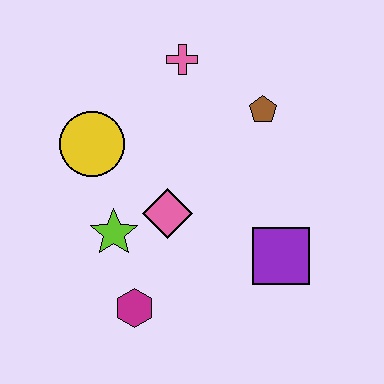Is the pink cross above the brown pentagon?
Yes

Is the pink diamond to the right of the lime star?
Yes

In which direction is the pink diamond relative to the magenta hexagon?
The pink diamond is above the magenta hexagon.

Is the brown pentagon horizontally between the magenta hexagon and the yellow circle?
No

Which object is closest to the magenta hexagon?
The lime star is closest to the magenta hexagon.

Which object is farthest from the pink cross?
The magenta hexagon is farthest from the pink cross.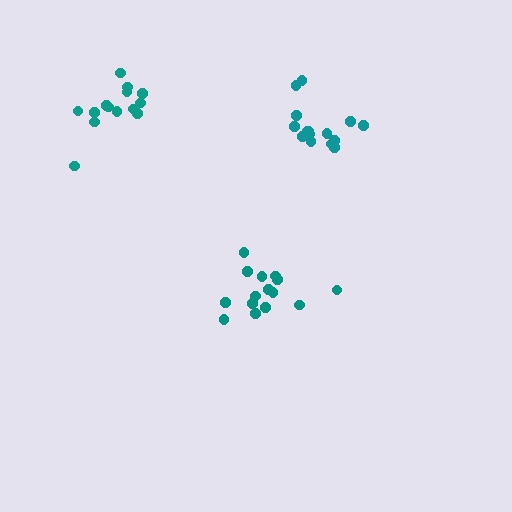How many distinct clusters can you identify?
There are 3 distinct clusters.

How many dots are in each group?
Group 1: 15 dots, Group 2: 15 dots, Group 3: 14 dots (44 total).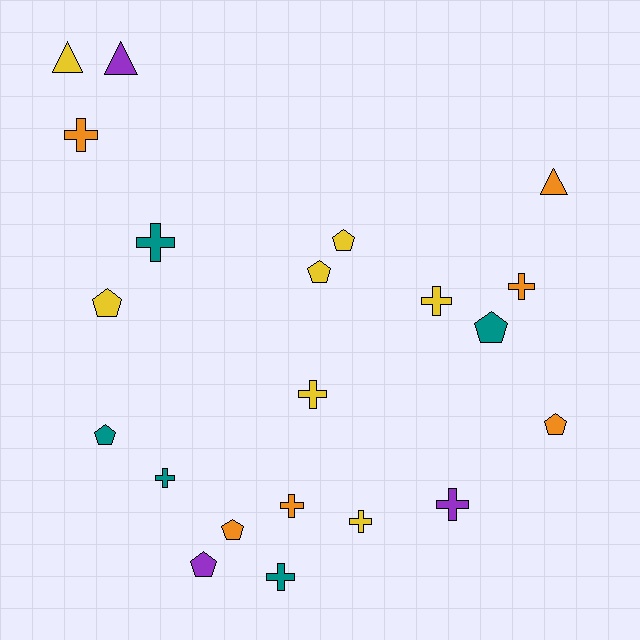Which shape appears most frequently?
Cross, with 10 objects.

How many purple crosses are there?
There is 1 purple cross.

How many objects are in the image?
There are 21 objects.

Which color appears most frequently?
Yellow, with 7 objects.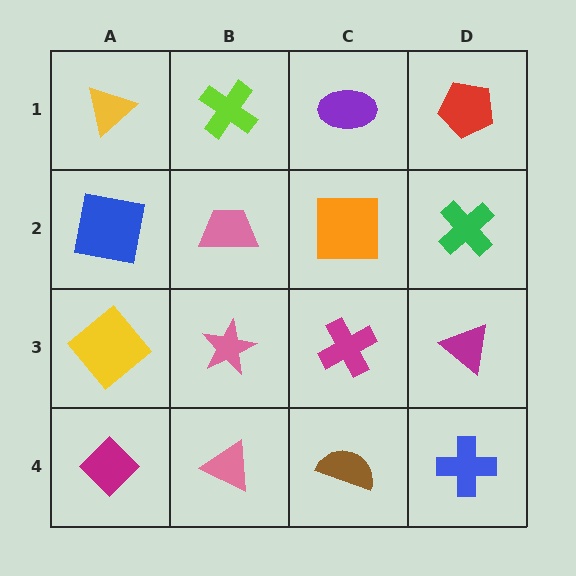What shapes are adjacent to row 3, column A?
A blue square (row 2, column A), a magenta diamond (row 4, column A), a pink star (row 3, column B).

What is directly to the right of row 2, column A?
A pink trapezoid.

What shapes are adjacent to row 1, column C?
An orange square (row 2, column C), a lime cross (row 1, column B), a red pentagon (row 1, column D).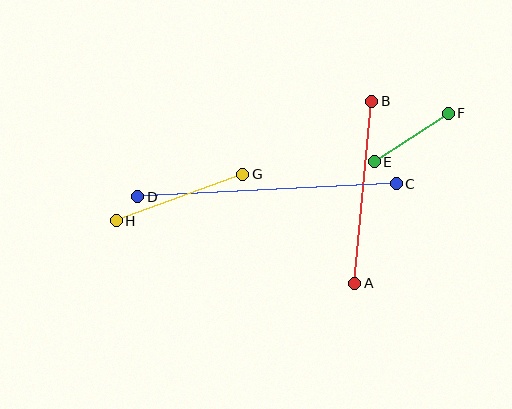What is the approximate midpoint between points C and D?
The midpoint is at approximately (267, 190) pixels.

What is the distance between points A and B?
The distance is approximately 183 pixels.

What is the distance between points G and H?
The distance is approximately 135 pixels.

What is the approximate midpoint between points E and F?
The midpoint is at approximately (411, 138) pixels.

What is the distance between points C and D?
The distance is approximately 259 pixels.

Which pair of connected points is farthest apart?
Points C and D are farthest apart.